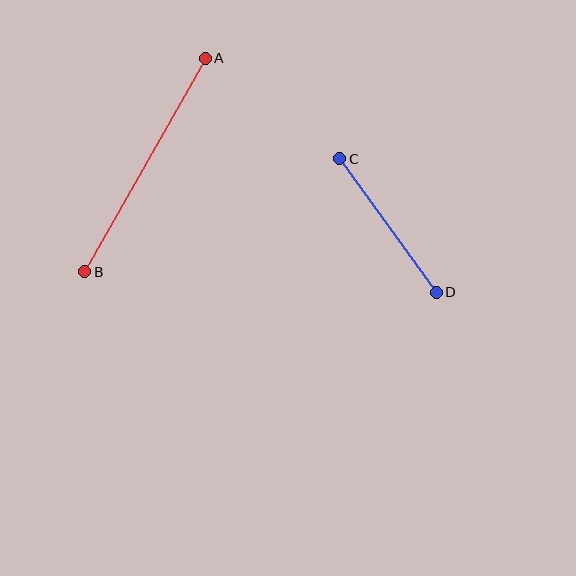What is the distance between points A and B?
The distance is approximately 245 pixels.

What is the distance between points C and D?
The distance is approximately 165 pixels.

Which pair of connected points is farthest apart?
Points A and B are farthest apart.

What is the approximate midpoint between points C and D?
The midpoint is at approximately (388, 225) pixels.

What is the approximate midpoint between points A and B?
The midpoint is at approximately (145, 165) pixels.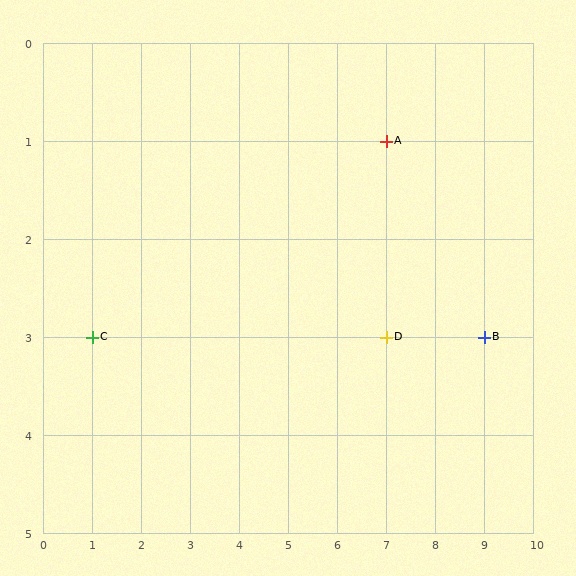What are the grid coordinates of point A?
Point A is at grid coordinates (7, 1).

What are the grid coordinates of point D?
Point D is at grid coordinates (7, 3).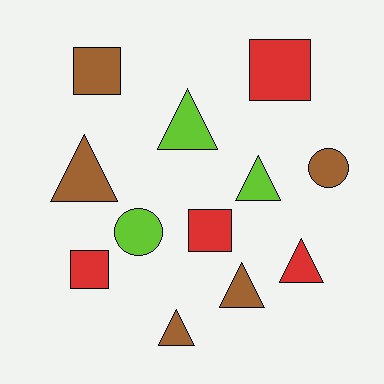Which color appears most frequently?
Brown, with 5 objects.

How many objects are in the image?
There are 12 objects.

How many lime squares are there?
There are no lime squares.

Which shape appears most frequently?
Triangle, with 6 objects.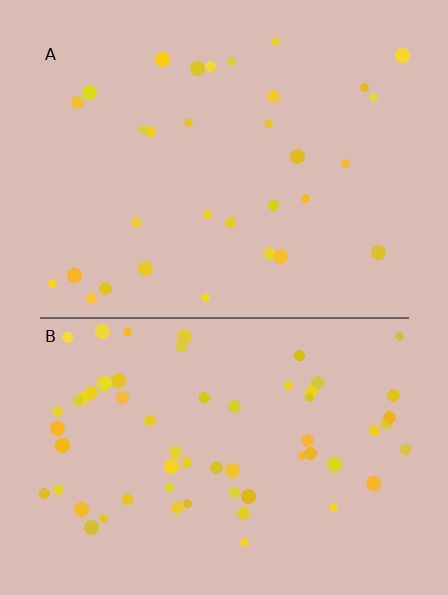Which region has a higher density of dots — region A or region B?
B (the bottom).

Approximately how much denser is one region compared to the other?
Approximately 2.0× — region B over region A.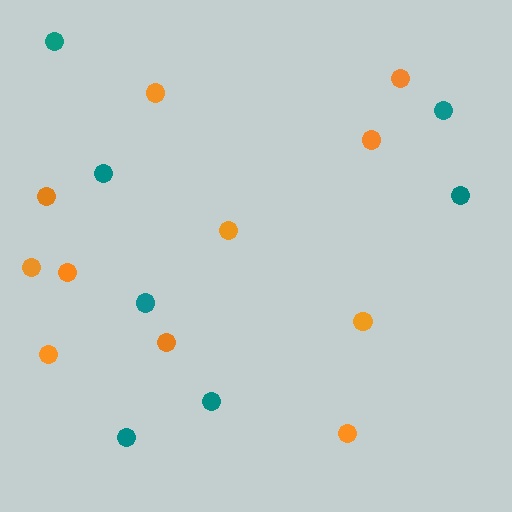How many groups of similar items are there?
There are 2 groups: one group of orange circles (11) and one group of teal circles (7).